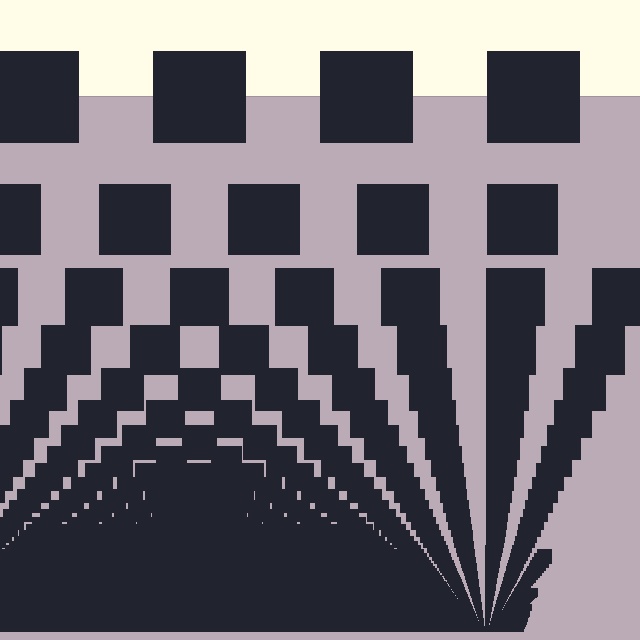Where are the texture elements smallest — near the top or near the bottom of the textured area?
Near the bottom.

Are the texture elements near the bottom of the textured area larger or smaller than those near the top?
Smaller. The gradient is inverted — elements near the bottom are smaller and denser.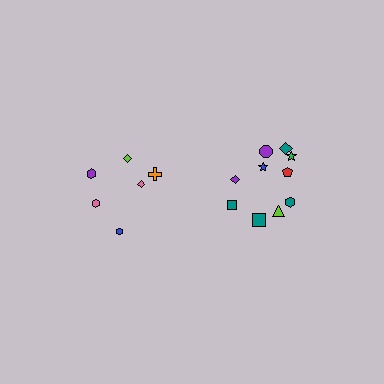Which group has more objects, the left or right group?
The right group.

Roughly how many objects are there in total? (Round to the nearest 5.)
Roughly 15 objects in total.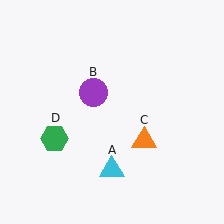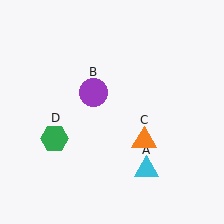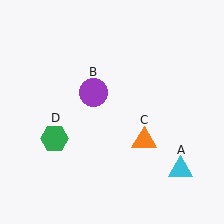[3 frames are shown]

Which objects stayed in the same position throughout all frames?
Purple circle (object B) and orange triangle (object C) and green hexagon (object D) remained stationary.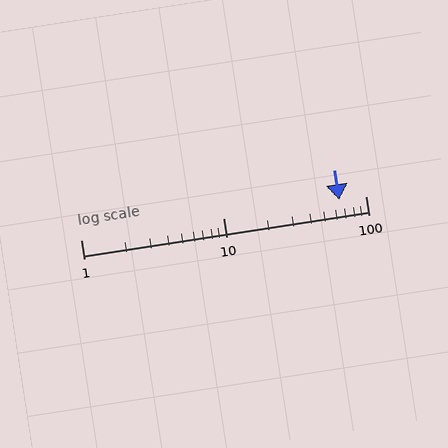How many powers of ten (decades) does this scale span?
The scale spans 2 decades, from 1 to 100.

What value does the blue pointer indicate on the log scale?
The pointer indicates approximately 65.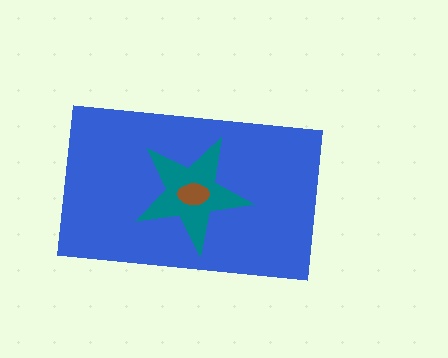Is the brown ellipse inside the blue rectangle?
Yes.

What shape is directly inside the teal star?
The brown ellipse.